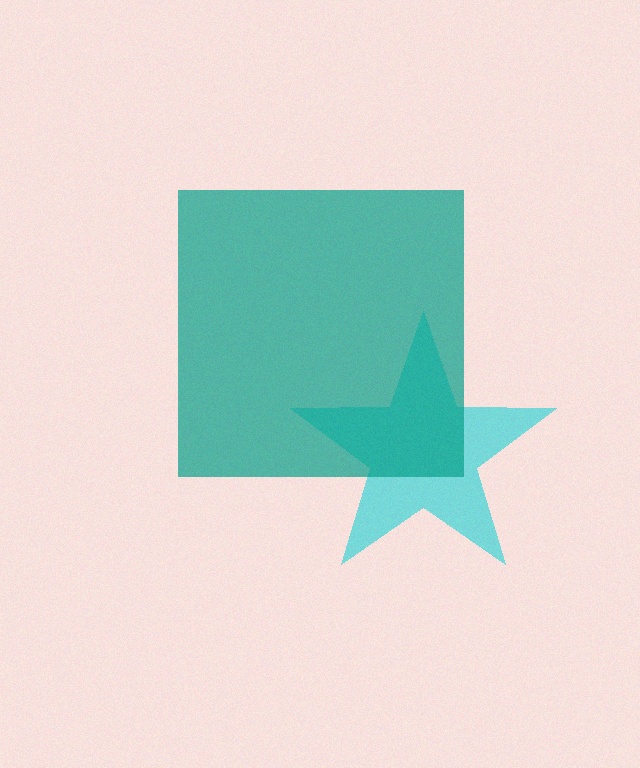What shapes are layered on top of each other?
The layered shapes are: a cyan star, a teal square.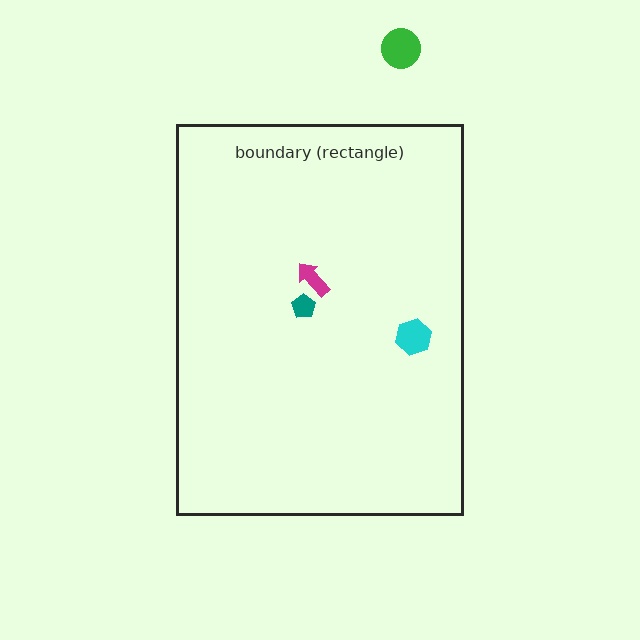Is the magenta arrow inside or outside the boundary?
Inside.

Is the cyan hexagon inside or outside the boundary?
Inside.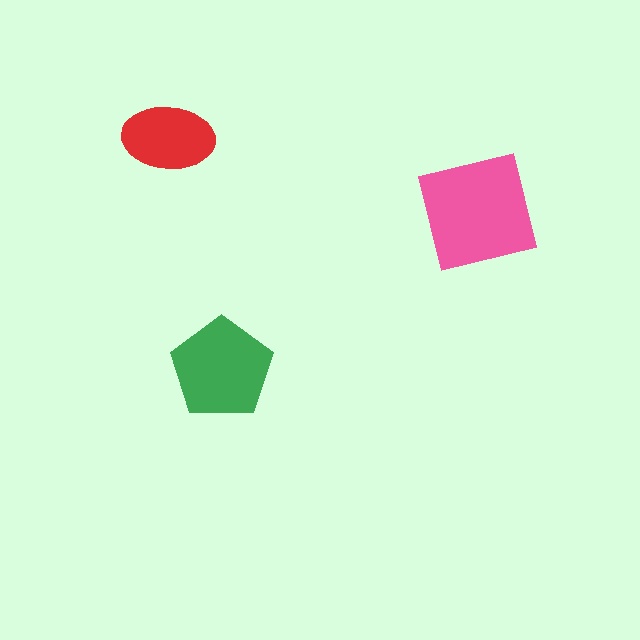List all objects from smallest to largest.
The red ellipse, the green pentagon, the pink square.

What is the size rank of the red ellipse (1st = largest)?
3rd.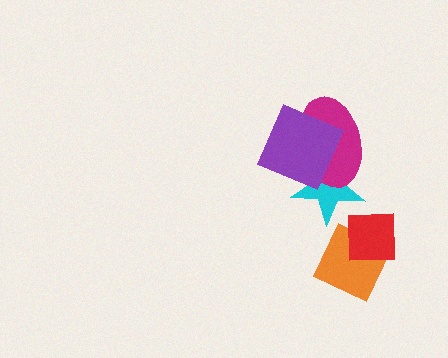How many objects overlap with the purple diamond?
2 objects overlap with the purple diamond.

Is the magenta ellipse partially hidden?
Yes, it is partially covered by another shape.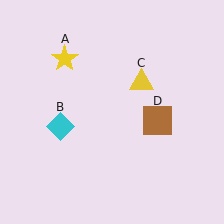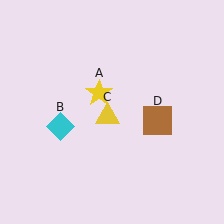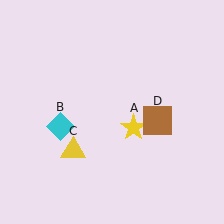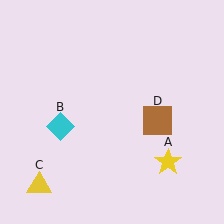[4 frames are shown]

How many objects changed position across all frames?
2 objects changed position: yellow star (object A), yellow triangle (object C).